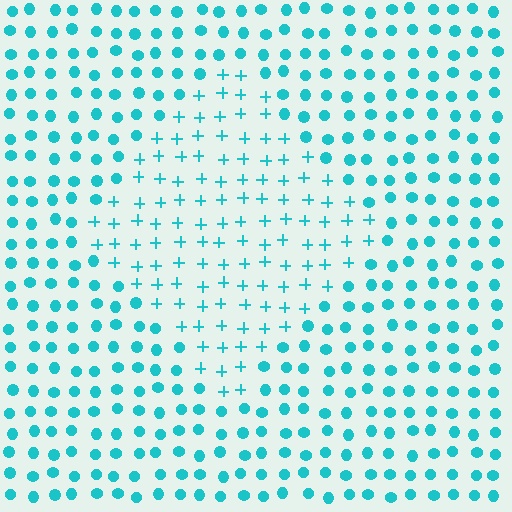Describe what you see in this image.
The image is filled with small cyan elements arranged in a uniform grid. A diamond-shaped region contains plus signs, while the surrounding area contains circles. The boundary is defined purely by the change in element shape.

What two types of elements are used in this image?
The image uses plus signs inside the diamond region and circles outside it.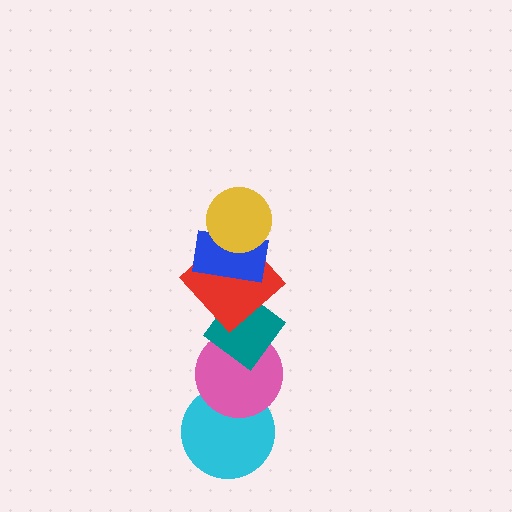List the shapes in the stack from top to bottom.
From top to bottom: the yellow circle, the blue rectangle, the red diamond, the teal diamond, the pink circle, the cyan circle.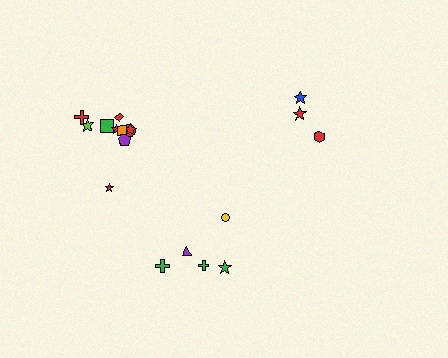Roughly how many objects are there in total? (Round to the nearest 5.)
Roughly 20 objects in total.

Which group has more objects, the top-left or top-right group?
The top-left group.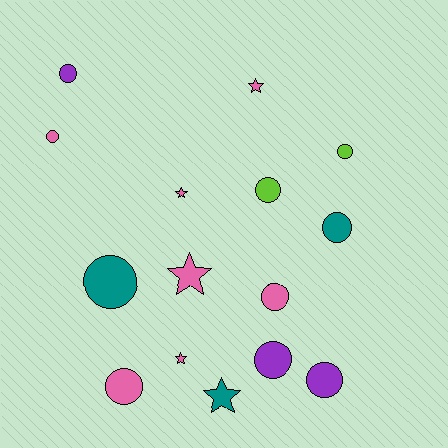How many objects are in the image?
There are 15 objects.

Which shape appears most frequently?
Circle, with 10 objects.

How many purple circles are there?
There are 3 purple circles.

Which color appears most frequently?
Pink, with 7 objects.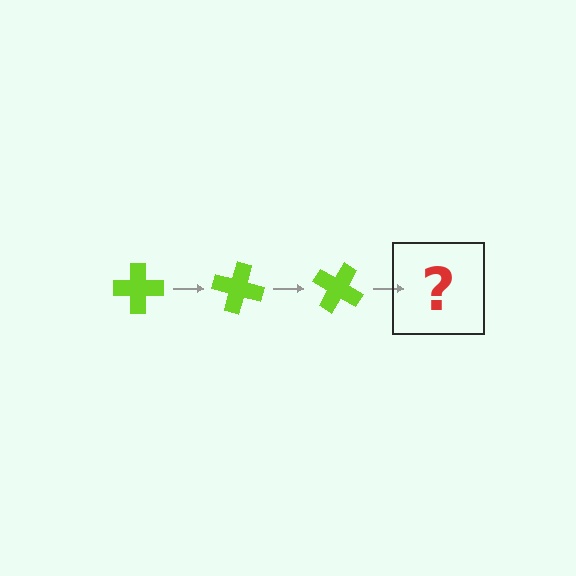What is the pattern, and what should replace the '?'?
The pattern is that the cross rotates 15 degrees each step. The '?' should be a lime cross rotated 45 degrees.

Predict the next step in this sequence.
The next step is a lime cross rotated 45 degrees.